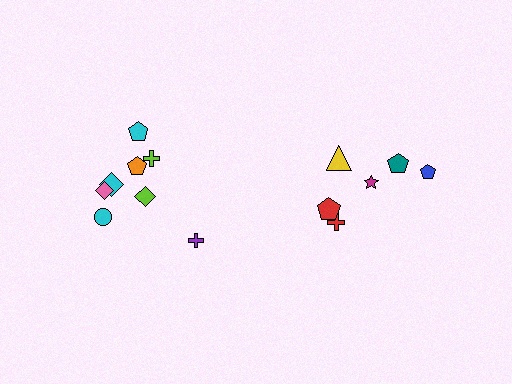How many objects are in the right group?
There are 6 objects.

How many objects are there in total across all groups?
There are 14 objects.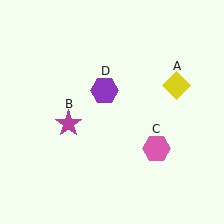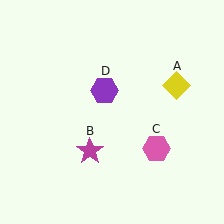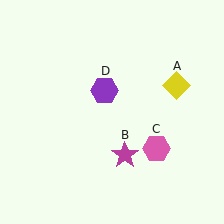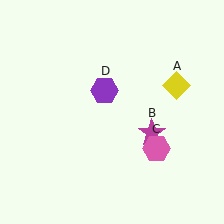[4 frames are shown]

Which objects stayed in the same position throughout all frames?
Yellow diamond (object A) and pink hexagon (object C) and purple hexagon (object D) remained stationary.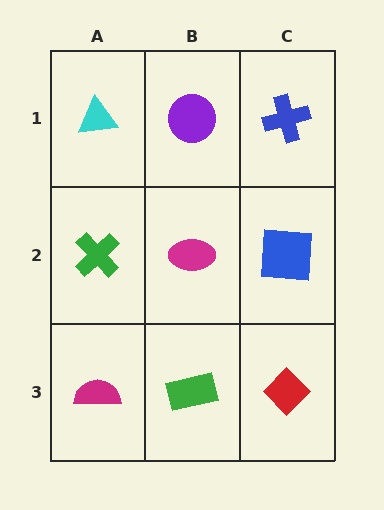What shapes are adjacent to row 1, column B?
A magenta ellipse (row 2, column B), a cyan triangle (row 1, column A), a blue cross (row 1, column C).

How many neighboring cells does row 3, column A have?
2.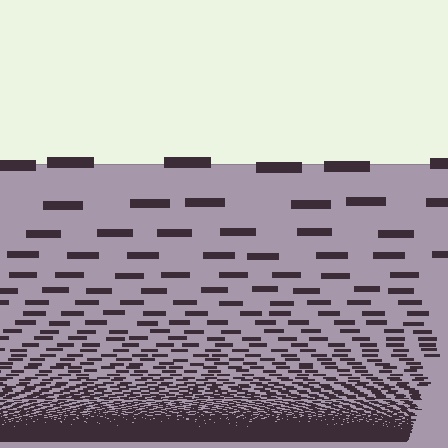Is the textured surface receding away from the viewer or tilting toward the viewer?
The surface appears to tilt toward the viewer. Texture elements get larger and sparser toward the top.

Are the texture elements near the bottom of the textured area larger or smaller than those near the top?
Smaller. The gradient is inverted — elements near the bottom are smaller and denser.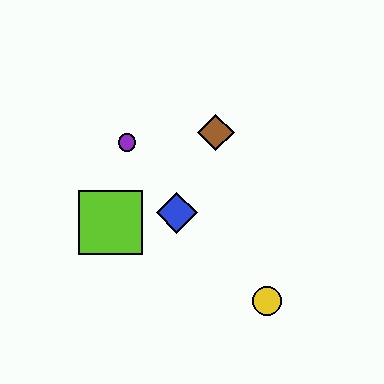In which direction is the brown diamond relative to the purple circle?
The brown diamond is to the right of the purple circle.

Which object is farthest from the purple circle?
The yellow circle is farthest from the purple circle.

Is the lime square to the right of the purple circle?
No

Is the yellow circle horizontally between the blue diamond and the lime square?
No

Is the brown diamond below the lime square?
No